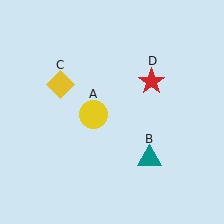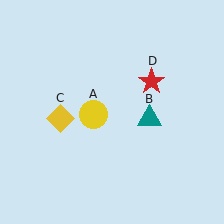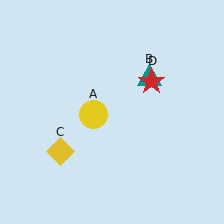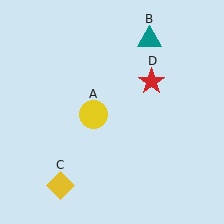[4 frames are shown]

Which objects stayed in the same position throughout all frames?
Yellow circle (object A) and red star (object D) remained stationary.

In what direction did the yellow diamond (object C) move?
The yellow diamond (object C) moved down.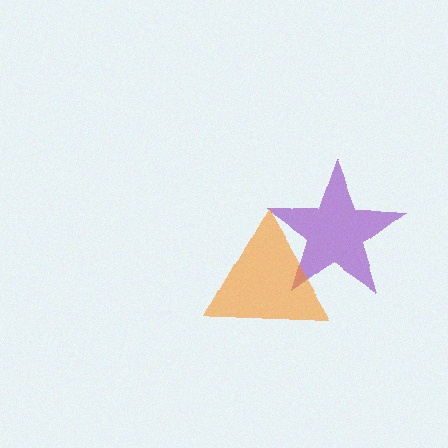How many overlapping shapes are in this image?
There are 2 overlapping shapes in the image.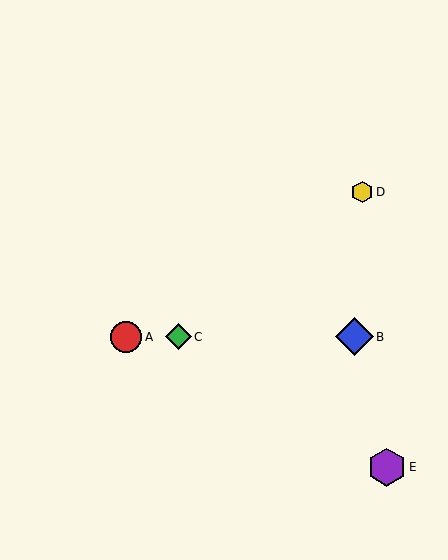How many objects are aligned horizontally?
3 objects (A, B, C) are aligned horizontally.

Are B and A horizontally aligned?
Yes, both are at y≈337.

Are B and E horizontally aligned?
No, B is at y≈337 and E is at y≈467.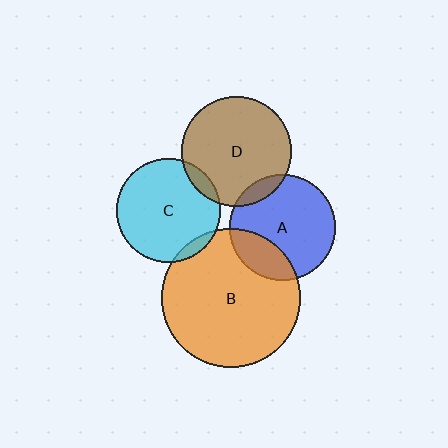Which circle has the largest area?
Circle B (orange).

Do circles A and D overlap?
Yes.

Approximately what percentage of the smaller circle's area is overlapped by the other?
Approximately 10%.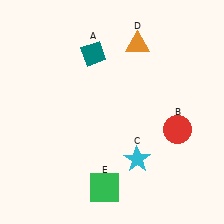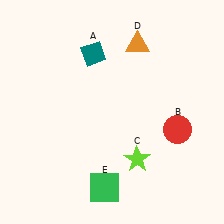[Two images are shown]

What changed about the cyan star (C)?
In Image 1, C is cyan. In Image 2, it changed to lime.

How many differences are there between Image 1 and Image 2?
There is 1 difference between the two images.